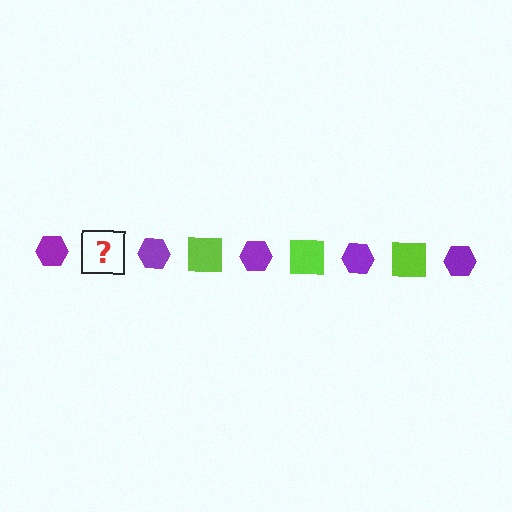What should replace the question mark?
The question mark should be replaced with a lime square.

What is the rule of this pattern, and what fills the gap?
The rule is that the pattern alternates between purple hexagon and lime square. The gap should be filled with a lime square.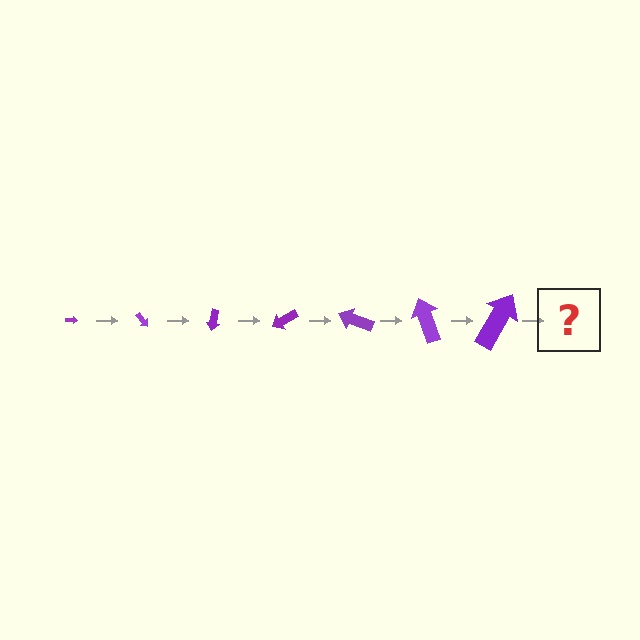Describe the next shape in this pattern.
It should be an arrow, larger than the previous one and rotated 350 degrees from the start.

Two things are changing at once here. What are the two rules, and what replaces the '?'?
The two rules are that the arrow grows larger each step and it rotates 50 degrees each step. The '?' should be an arrow, larger than the previous one and rotated 350 degrees from the start.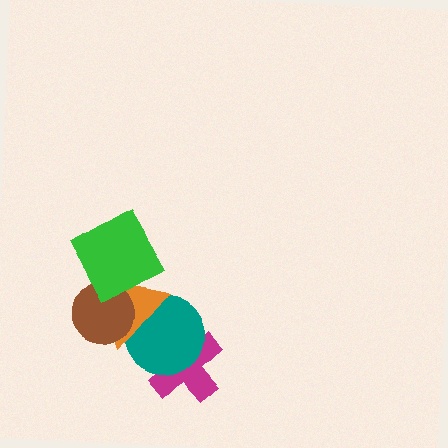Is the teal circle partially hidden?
Yes, it is partially covered by another shape.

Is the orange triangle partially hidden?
Yes, it is partially covered by another shape.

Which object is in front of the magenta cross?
The teal circle is in front of the magenta cross.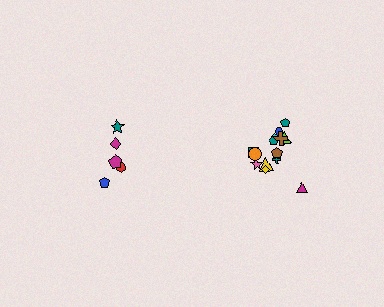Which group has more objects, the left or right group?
The right group.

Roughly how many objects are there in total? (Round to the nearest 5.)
Roughly 20 objects in total.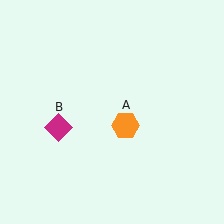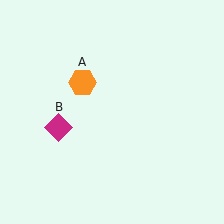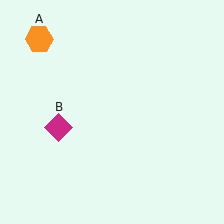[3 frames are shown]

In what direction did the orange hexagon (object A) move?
The orange hexagon (object A) moved up and to the left.